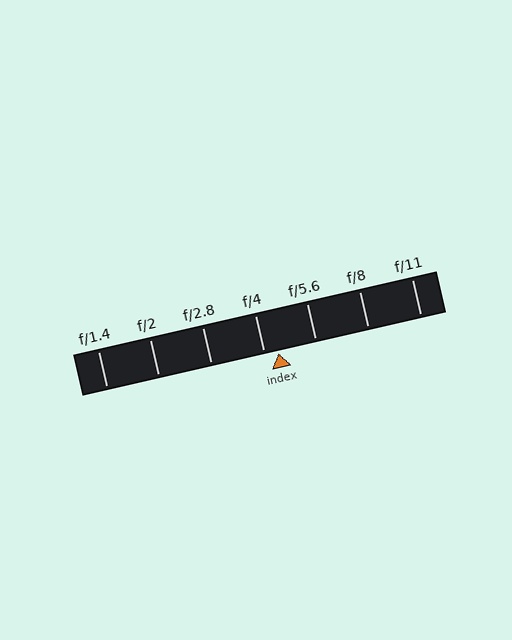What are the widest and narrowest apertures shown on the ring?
The widest aperture shown is f/1.4 and the narrowest is f/11.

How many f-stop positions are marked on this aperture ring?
There are 7 f-stop positions marked.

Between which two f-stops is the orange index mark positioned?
The index mark is between f/4 and f/5.6.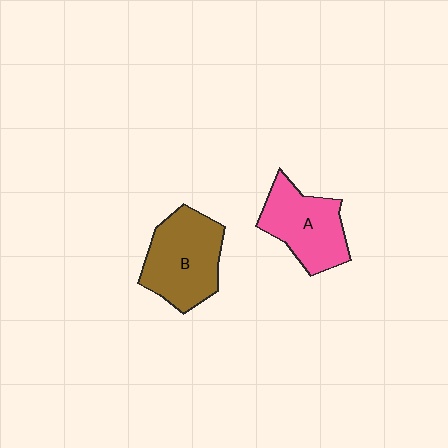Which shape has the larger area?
Shape B (brown).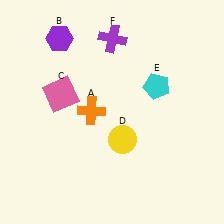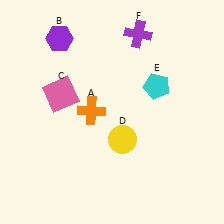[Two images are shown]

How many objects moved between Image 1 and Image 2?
1 object moved between the two images.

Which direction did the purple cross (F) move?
The purple cross (F) moved right.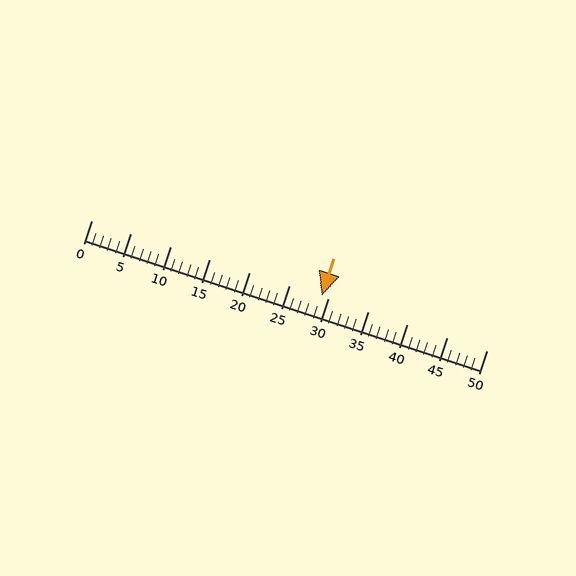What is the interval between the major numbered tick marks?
The major tick marks are spaced 5 units apart.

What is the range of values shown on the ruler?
The ruler shows values from 0 to 50.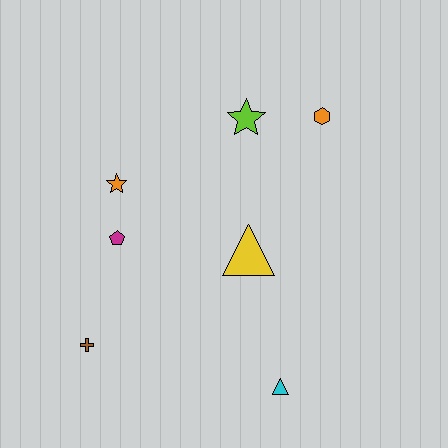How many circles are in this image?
There are no circles.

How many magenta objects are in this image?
There is 1 magenta object.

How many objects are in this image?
There are 7 objects.